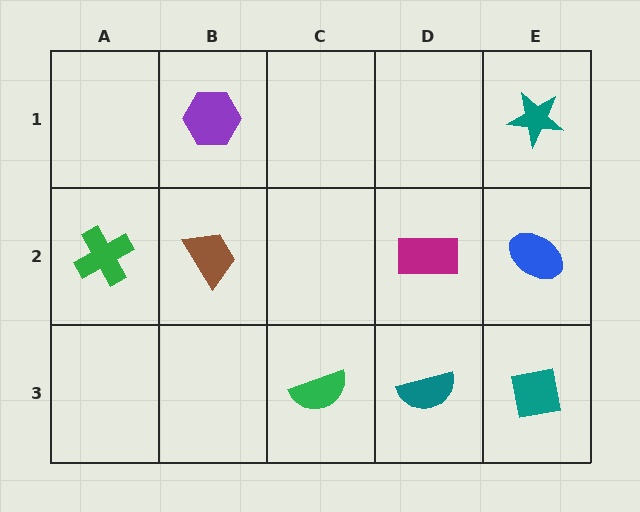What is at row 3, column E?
A teal square.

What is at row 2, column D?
A magenta rectangle.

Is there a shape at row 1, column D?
No, that cell is empty.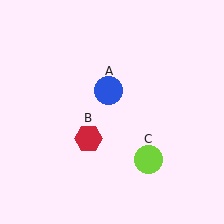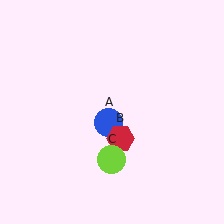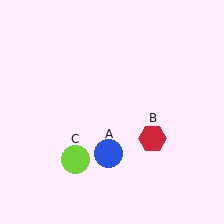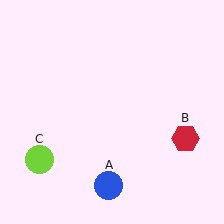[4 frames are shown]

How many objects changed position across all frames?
3 objects changed position: blue circle (object A), red hexagon (object B), lime circle (object C).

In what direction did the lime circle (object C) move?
The lime circle (object C) moved left.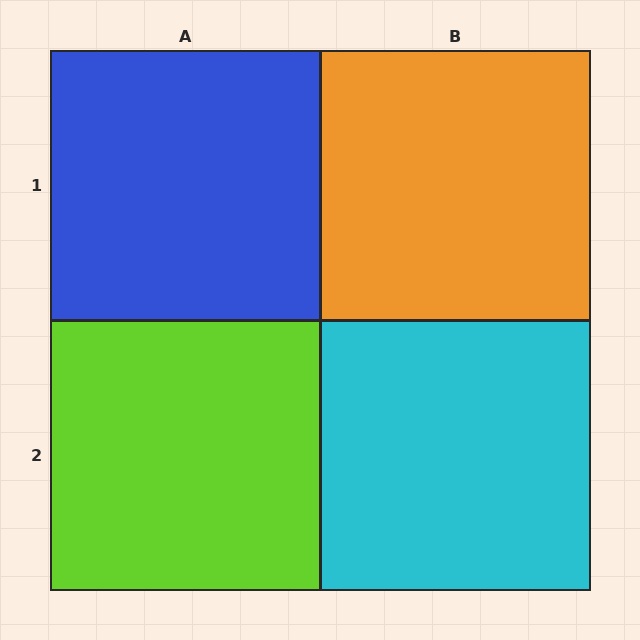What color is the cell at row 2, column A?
Lime.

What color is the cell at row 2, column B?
Cyan.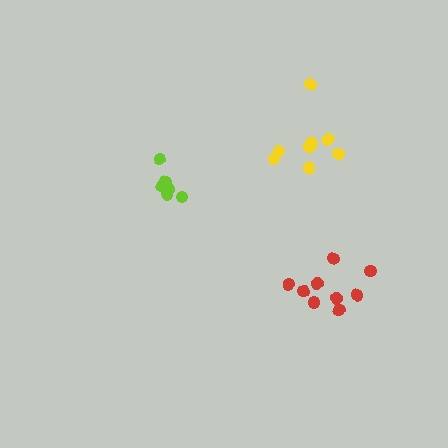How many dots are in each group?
Group 1: 6 dots, Group 2: 9 dots, Group 3: 9 dots (24 total).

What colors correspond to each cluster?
The clusters are colored: lime, red, yellow.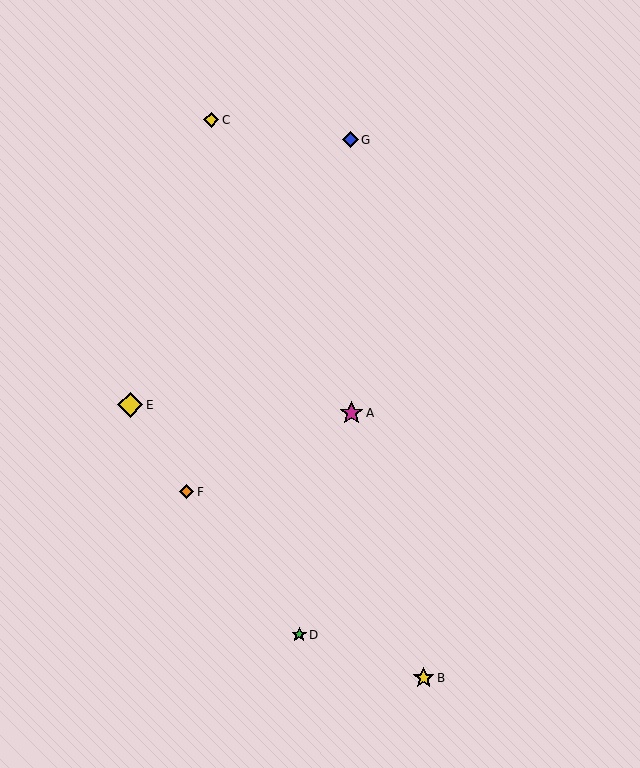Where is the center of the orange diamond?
The center of the orange diamond is at (187, 492).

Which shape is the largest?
The yellow diamond (labeled E) is the largest.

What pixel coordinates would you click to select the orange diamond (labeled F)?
Click at (187, 492) to select the orange diamond F.